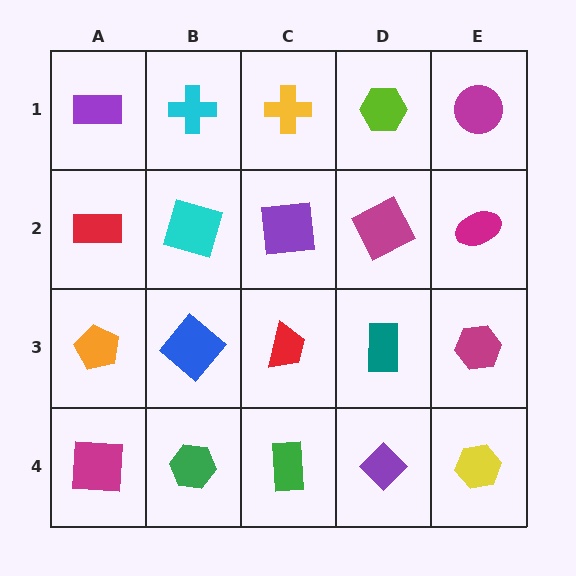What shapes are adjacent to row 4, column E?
A magenta hexagon (row 3, column E), a purple diamond (row 4, column D).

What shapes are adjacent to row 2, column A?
A purple rectangle (row 1, column A), an orange pentagon (row 3, column A), a cyan square (row 2, column B).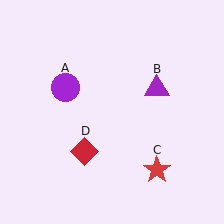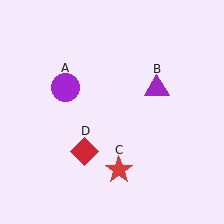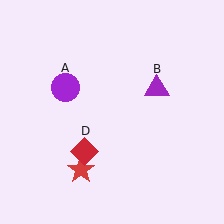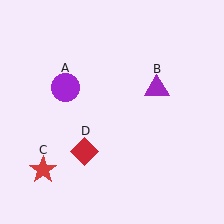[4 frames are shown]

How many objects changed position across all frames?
1 object changed position: red star (object C).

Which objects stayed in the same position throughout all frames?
Purple circle (object A) and purple triangle (object B) and red diamond (object D) remained stationary.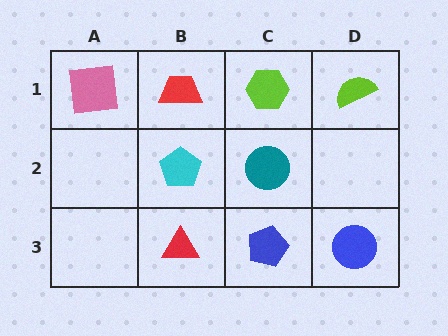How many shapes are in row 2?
2 shapes.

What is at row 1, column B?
A red trapezoid.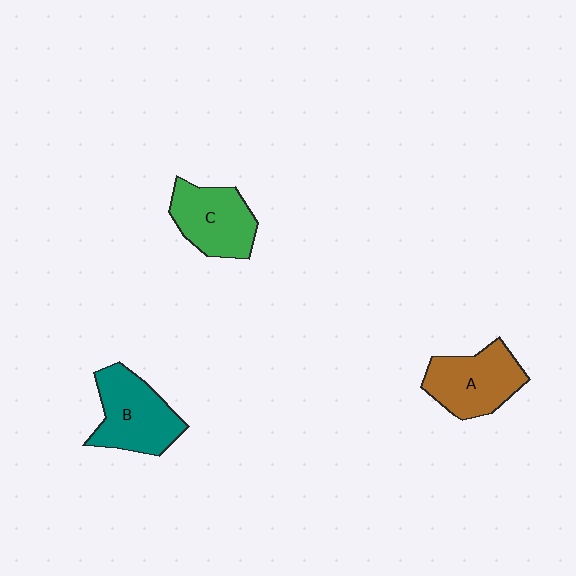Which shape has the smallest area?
Shape C (green).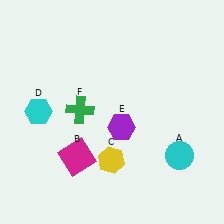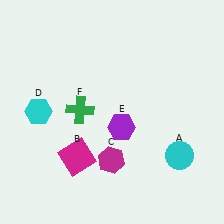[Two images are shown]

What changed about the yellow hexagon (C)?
In Image 1, C is yellow. In Image 2, it changed to magenta.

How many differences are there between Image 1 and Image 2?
There is 1 difference between the two images.